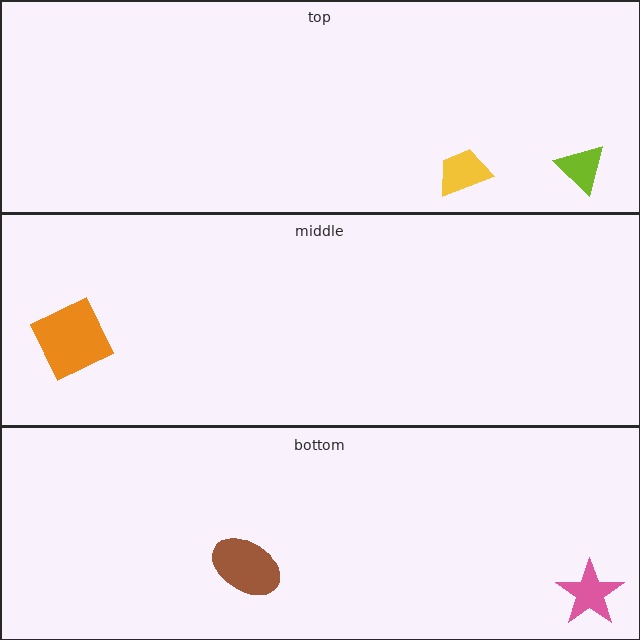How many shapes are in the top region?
2.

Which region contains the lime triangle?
The top region.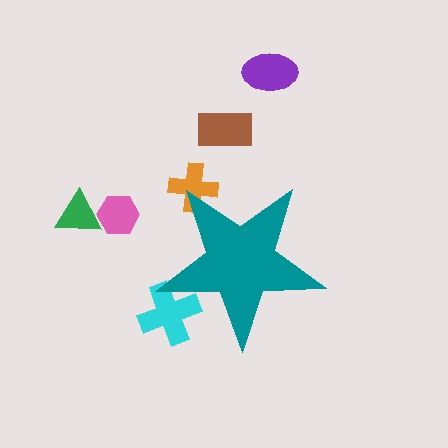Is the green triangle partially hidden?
No, the green triangle is fully visible.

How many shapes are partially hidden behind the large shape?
2 shapes are partially hidden.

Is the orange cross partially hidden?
Yes, the orange cross is partially hidden behind the teal star.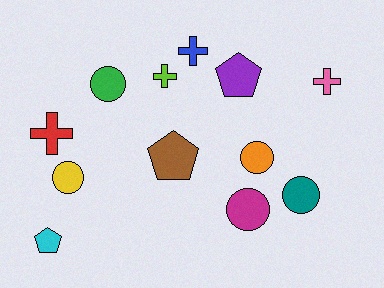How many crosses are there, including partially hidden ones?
There are 4 crosses.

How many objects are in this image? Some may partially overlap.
There are 12 objects.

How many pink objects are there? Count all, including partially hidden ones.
There is 1 pink object.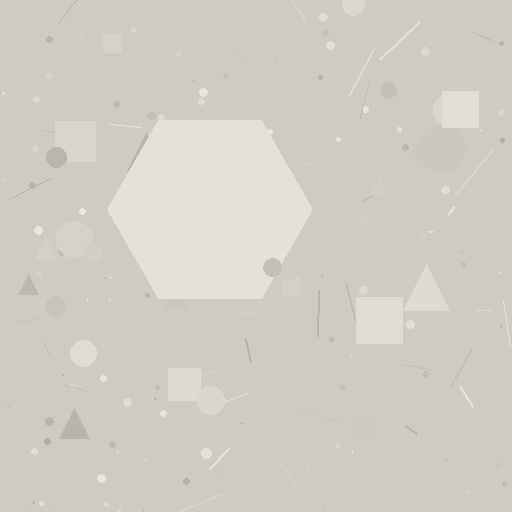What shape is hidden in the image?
A hexagon is hidden in the image.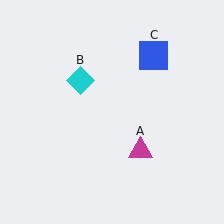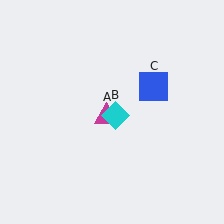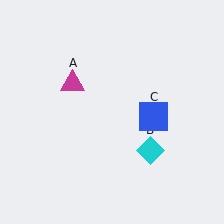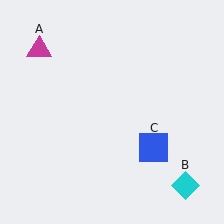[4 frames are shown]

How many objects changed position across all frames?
3 objects changed position: magenta triangle (object A), cyan diamond (object B), blue square (object C).